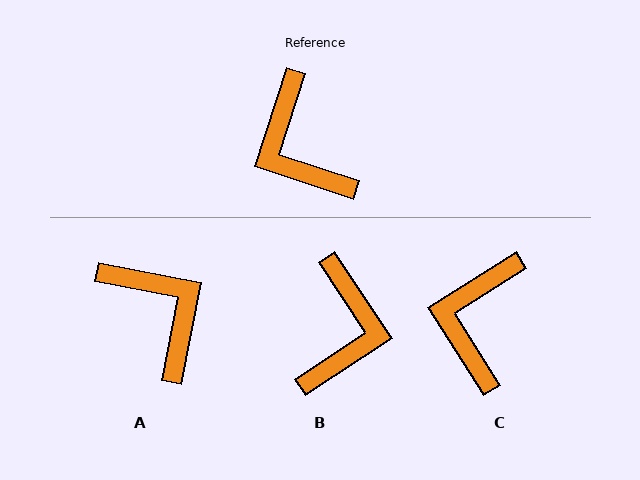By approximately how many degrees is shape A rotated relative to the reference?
Approximately 173 degrees clockwise.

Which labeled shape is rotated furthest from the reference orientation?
A, about 173 degrees away.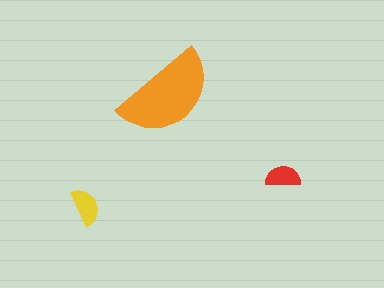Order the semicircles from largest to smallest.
the orange one, the yellow one, the red one.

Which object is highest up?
The orange semicircle is topmost.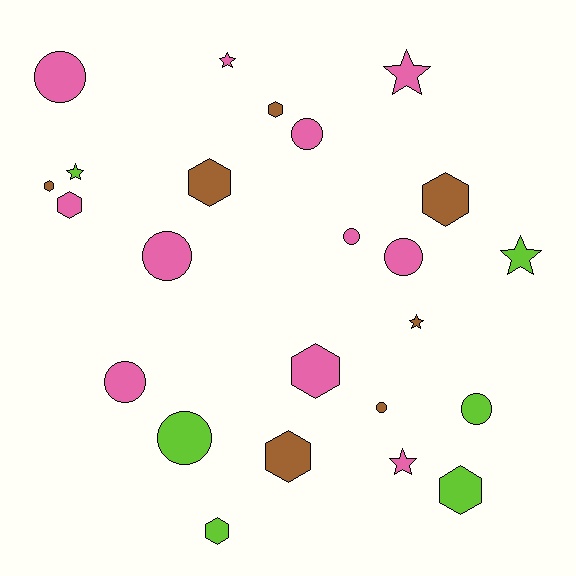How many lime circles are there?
There are 2 lime circles.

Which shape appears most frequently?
Circle, with 9 objects.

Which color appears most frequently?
Pink, with 11 objects.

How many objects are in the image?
There are 24 objects.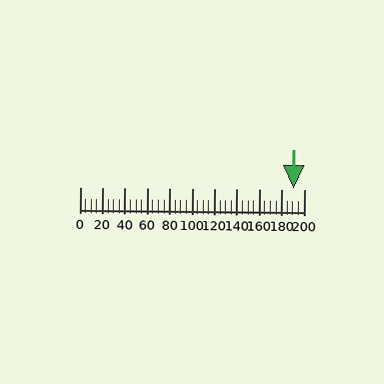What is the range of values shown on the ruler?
The ruler shows values from 0 to 200.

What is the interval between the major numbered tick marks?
The major tick marks are spaced 20 units apart.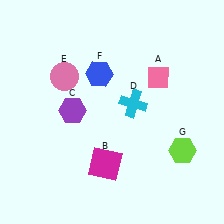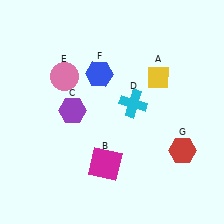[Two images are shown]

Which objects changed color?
A changed from pink to yellow. G changed from lime to red.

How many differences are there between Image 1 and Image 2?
There are 2 differences between the two images.